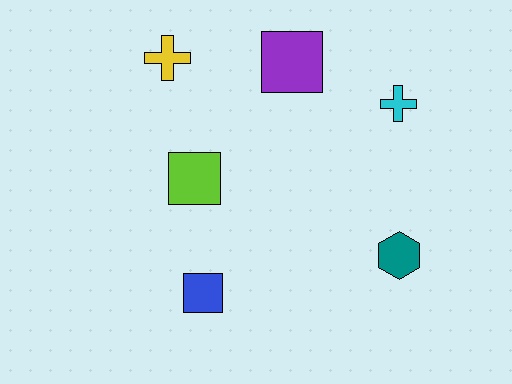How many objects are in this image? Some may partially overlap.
There are 6 objects.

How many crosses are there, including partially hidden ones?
There are 2 crosses.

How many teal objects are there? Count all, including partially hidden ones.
There is 1 teal object.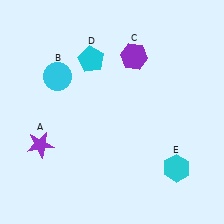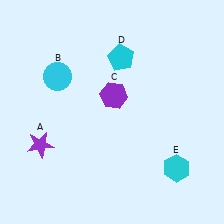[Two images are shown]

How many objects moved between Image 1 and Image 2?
2 objects moved between the two images.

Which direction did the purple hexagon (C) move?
The purple hexagon (C) moved down.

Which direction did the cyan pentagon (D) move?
The cyan pentagon (D) moved right.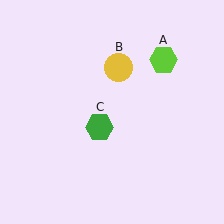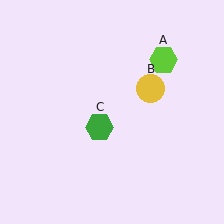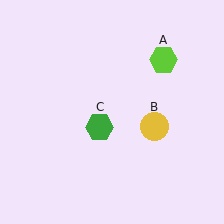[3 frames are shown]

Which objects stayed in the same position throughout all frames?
Lime hexagon (object A) and green hexagon (object C) remained stationary.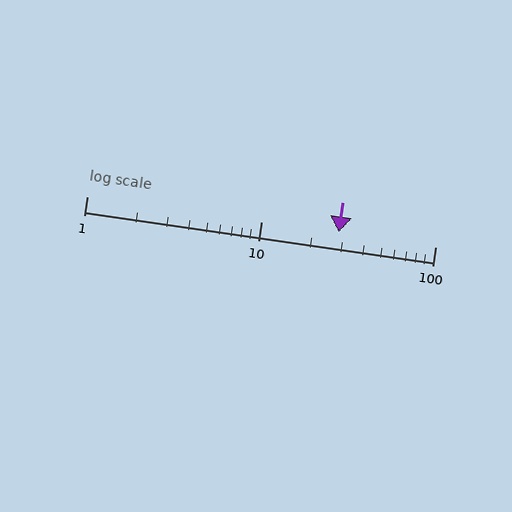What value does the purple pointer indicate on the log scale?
The pointer indicates approximately 28.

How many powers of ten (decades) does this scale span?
The scale spans 2 decades, from 1 to 100.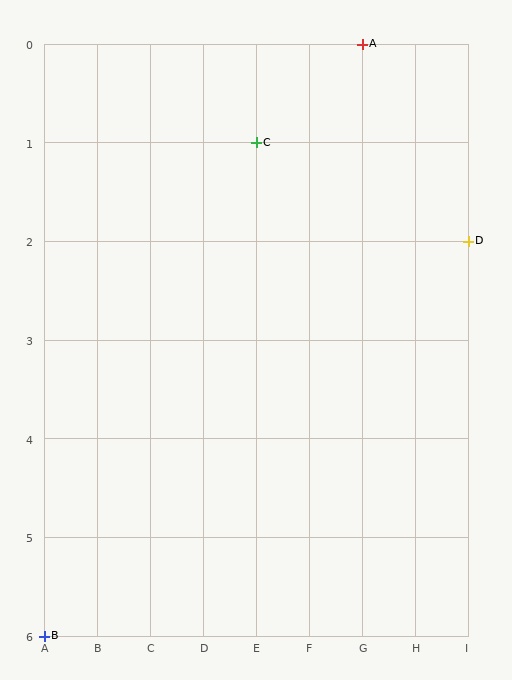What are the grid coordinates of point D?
Point D is at grid coordinates (I, 2).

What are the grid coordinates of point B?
Point B is at grid coordinates (A, 6).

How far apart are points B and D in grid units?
Points B and D are 8 columns and 4 rows apart (about 8.9 grid units diagonally).